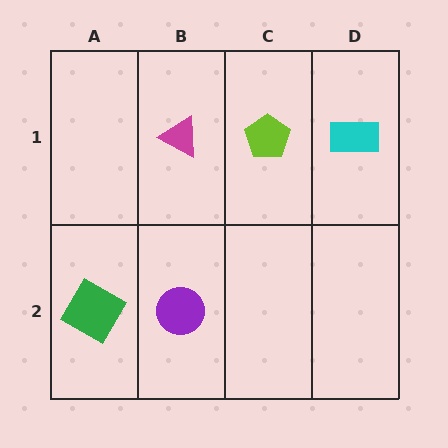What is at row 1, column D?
A cyan rectangle.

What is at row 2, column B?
A purple circle.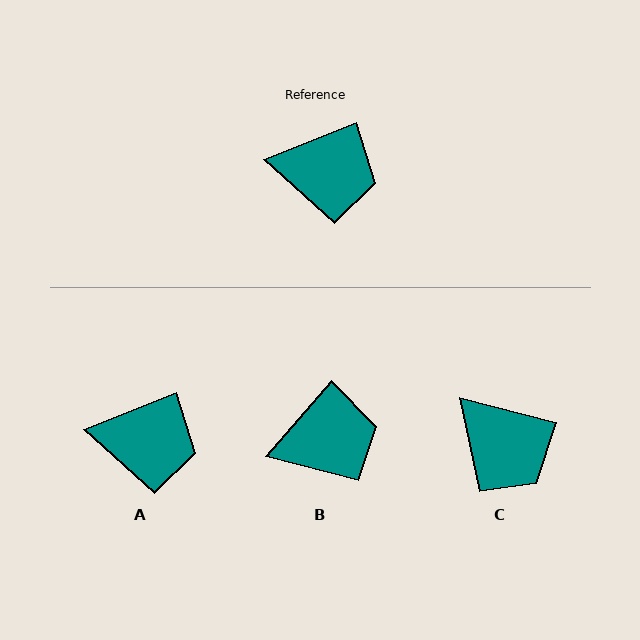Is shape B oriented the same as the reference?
No, it is off by about 28 degrees.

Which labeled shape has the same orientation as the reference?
A.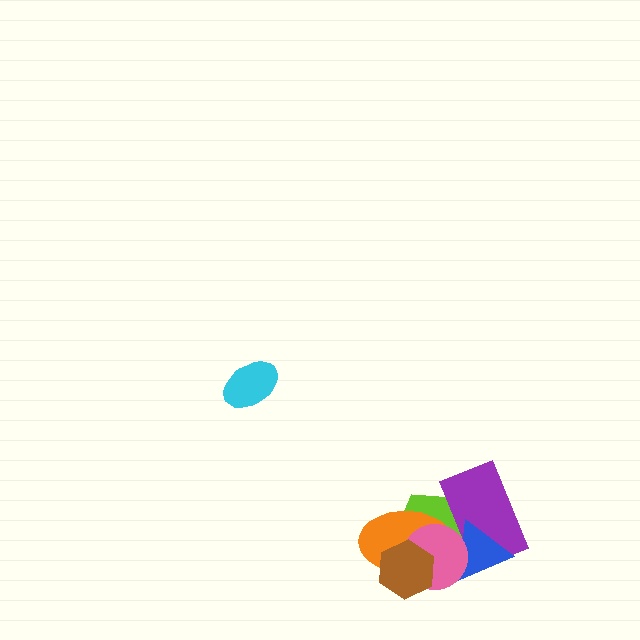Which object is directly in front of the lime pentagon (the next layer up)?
The orange ellipse is directly in front of the lime pentagon.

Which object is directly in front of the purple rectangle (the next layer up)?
The blue triangle is directly in front of the purple rectangle.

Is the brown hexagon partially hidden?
No, no other shape covers it.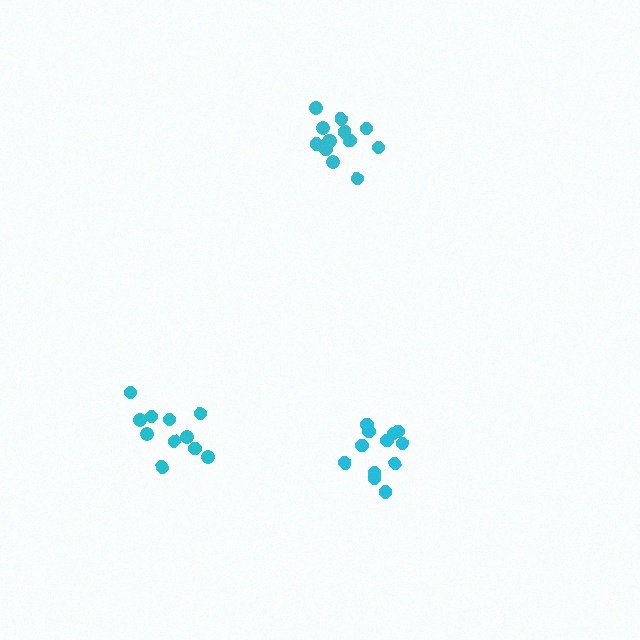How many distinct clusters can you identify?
There are 3 distinct clusters.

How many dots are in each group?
Group 1: 13 dots, Group 2: 11 dots, Group 3: 12 dots (36 total).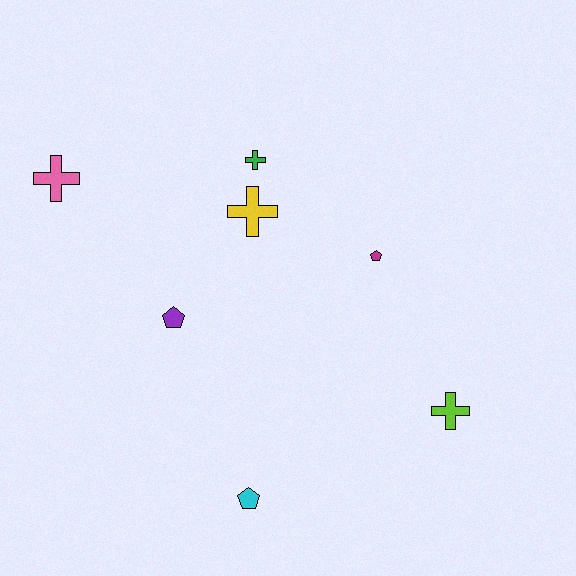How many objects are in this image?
There are 7 objects.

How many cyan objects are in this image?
There is 1 cyan object.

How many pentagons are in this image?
There are 3 pentagons.